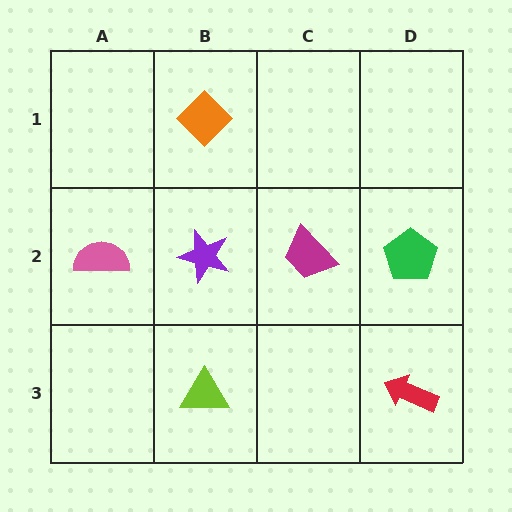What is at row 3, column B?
A lime triangle.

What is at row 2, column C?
A magenta trapezoid.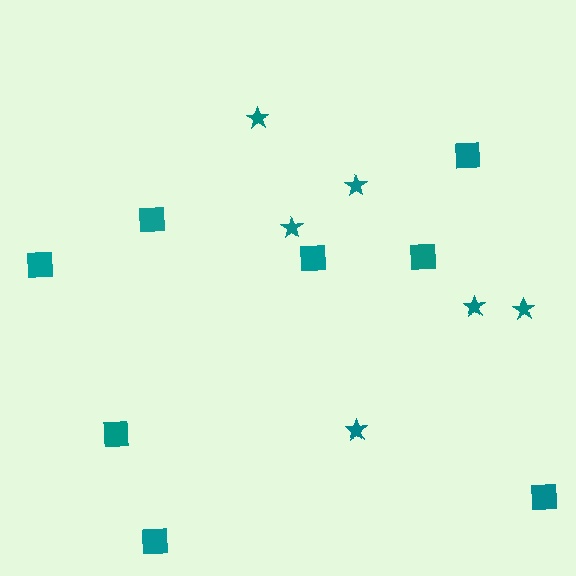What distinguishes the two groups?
There are 2 groups: one group of stars (6) and one group of squares (8).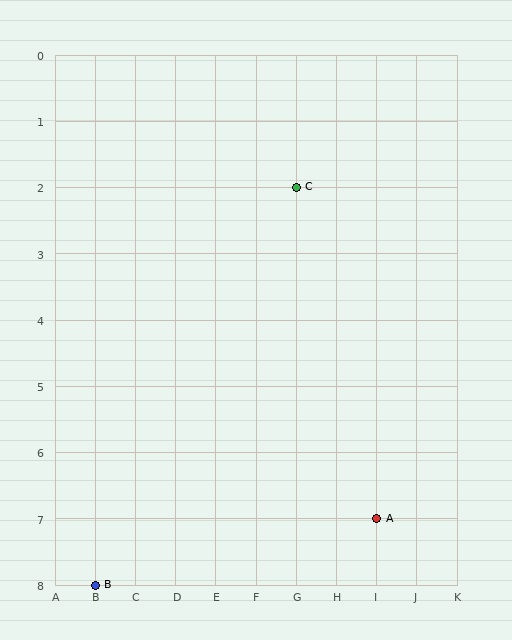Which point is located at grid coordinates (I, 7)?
Point A is at (I, 7).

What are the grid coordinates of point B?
Point B is at grid coordinates (B, 8).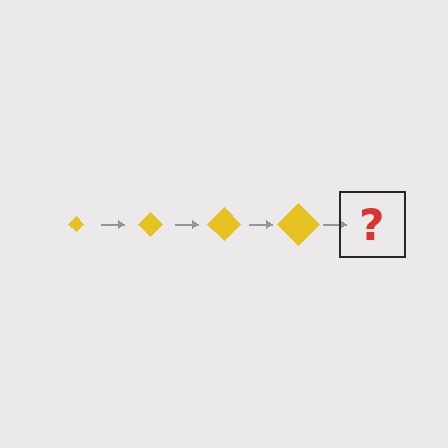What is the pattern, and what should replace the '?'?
The pattern is that the diamond gets progressively larger each step. The '?' should be a yellow diamond, larger than the previous one.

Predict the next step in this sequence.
The next step is a yellow diamond, larger than the previous one.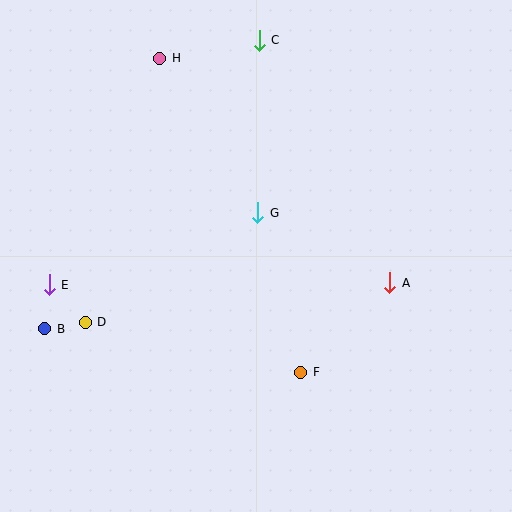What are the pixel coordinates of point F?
Point F is at (301, 372).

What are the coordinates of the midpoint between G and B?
The midpoint between G and B is at (151, 271).